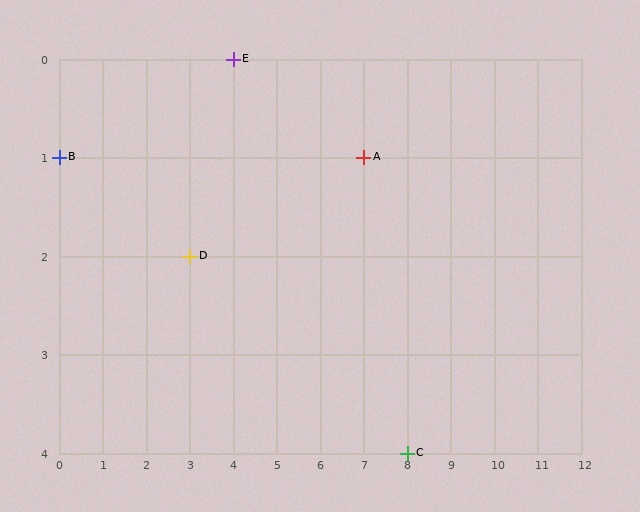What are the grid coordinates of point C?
Point C is at grid coordinates (8, 4).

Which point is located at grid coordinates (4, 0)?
Point E is at (4, 0).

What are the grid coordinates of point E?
Point E is at grid coordinates (4, 0).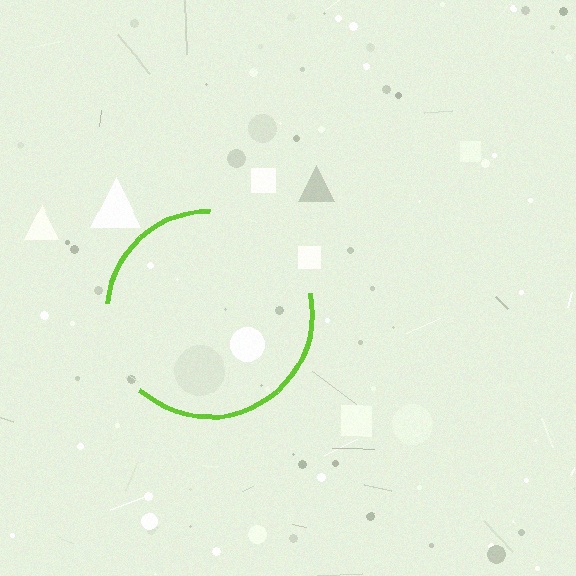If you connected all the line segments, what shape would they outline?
They would outline a circle.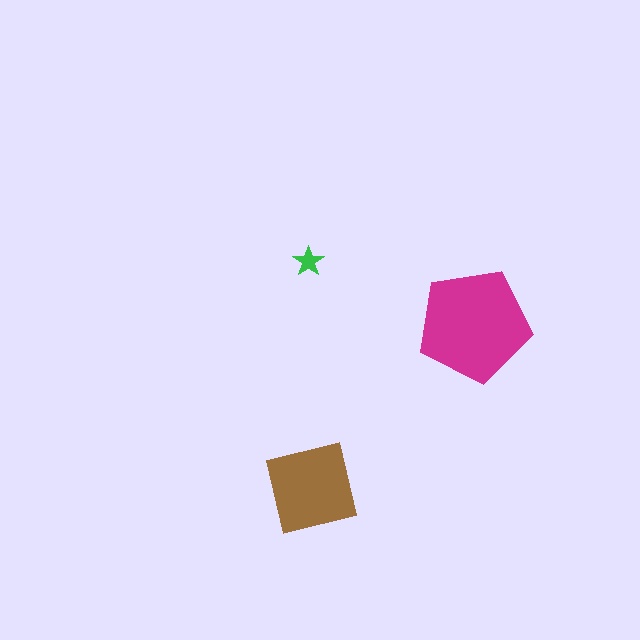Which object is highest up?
The green star is topmost.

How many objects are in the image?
There are 3 objects in the image.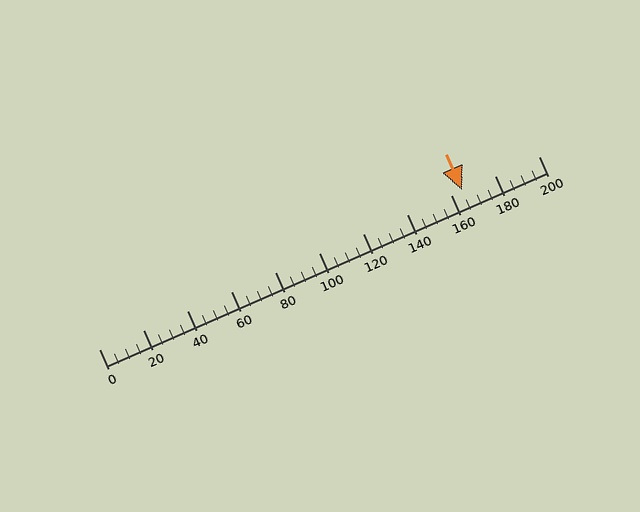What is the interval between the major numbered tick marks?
The major tick marks are spaced 20 units apart.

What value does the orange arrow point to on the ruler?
The orange arrow points to approximately 165.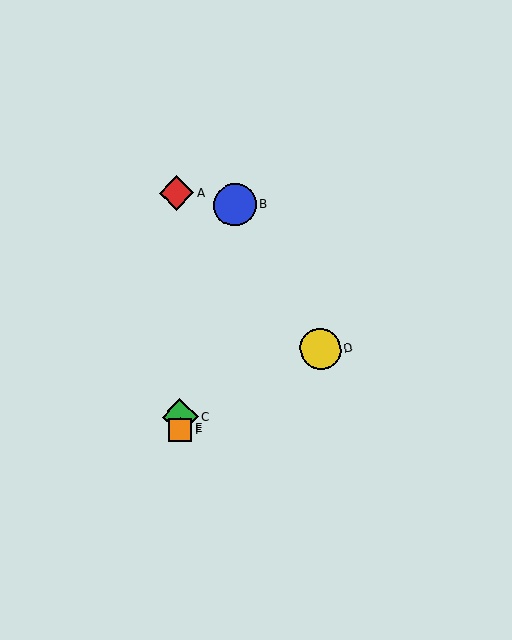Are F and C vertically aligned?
Yes, both are at x≈180.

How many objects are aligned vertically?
4 objects (A, C, E, F) are aligned vertically.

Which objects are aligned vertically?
Objects A, C, E, F are aligned vertically.